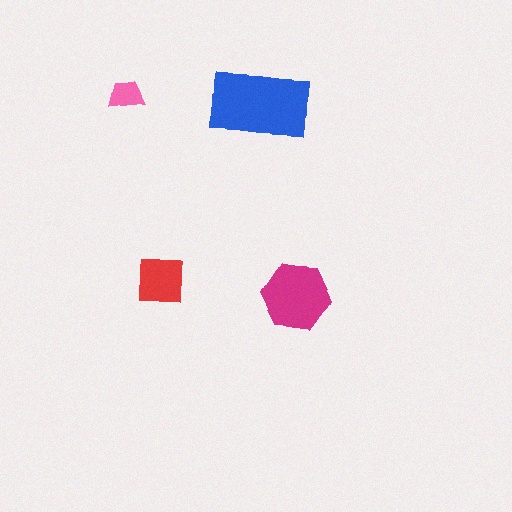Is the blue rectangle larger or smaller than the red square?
Larger.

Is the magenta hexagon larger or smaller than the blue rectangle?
Smaller.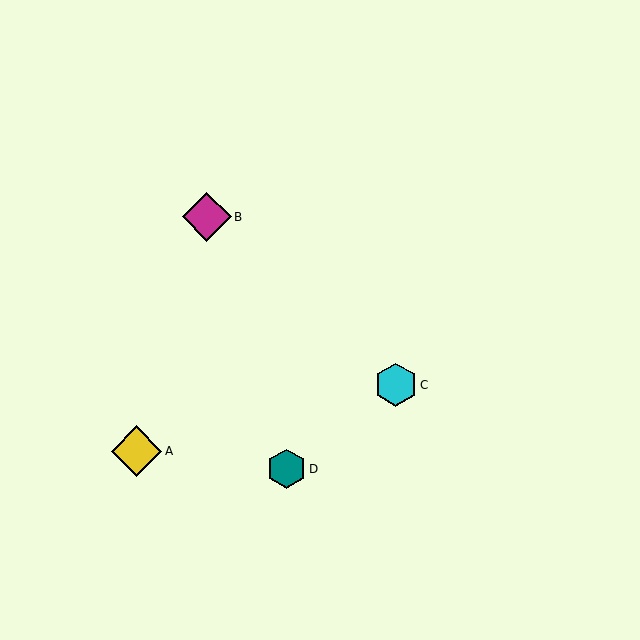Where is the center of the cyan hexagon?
The center of the cyan hexagon is at (396, 385).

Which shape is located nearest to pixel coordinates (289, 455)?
The teal hexagon (labeled D) at (286, 469) is nearest to that location.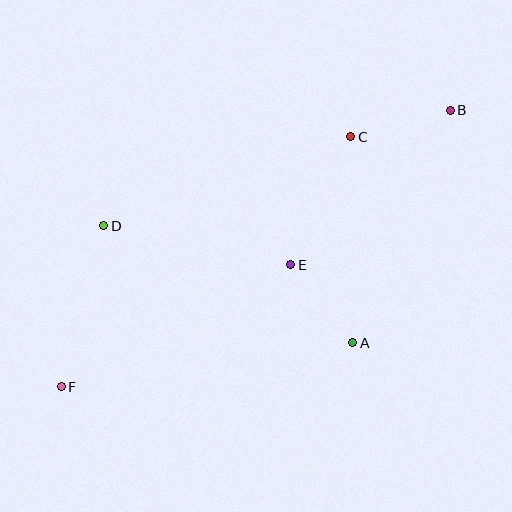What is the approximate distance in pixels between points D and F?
The distance between D and F is approximately 166 pixels.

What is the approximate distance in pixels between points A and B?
The distance between A and B is approximately 252 pixels.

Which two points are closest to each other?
Points A and E are closest to each other.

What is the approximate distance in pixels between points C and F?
The distance between C and F is approximately 382 pixels.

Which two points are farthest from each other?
Points B and F are farthest from each other.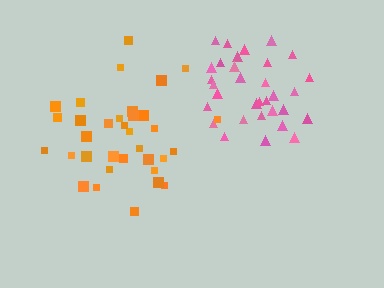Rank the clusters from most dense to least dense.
pink, orange.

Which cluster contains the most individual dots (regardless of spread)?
Orange (35).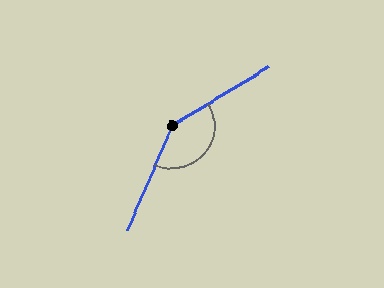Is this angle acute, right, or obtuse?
It is obtuse.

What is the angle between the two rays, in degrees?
Approximately 144 degrees.